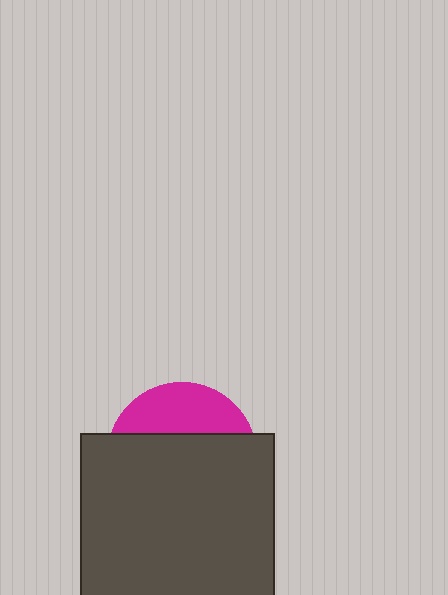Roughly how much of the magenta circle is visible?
A small part of it is visible (roughly 30%).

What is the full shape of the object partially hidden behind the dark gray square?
The partially hidden object is a magenta circle.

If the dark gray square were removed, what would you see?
You would see the complete magenta circle.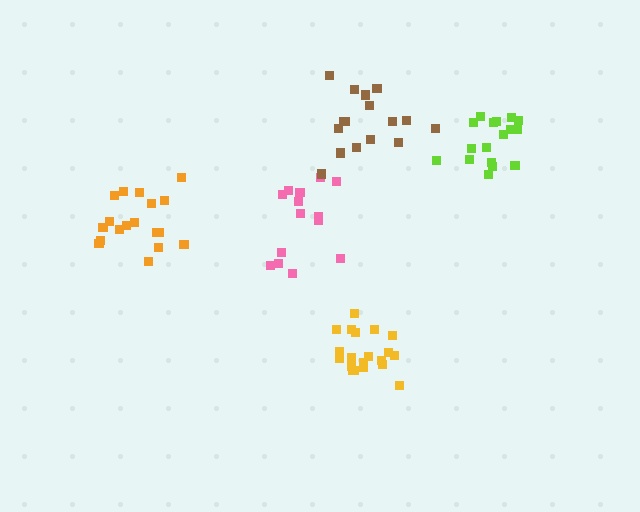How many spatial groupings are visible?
There are 5 spatial groupings.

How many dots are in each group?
Group 1: 14 dots, Group 2: 18 dots, Group 3: 17 dots, Group 4: 20 dots, Group 5: 17 dots (86 total).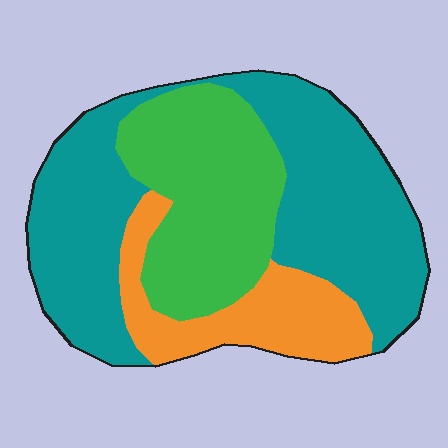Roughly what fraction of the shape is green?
Green takes up between a quarter and a half of the shape.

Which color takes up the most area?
Teal, at roughly 50%.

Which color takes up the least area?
Orange, at roughly 20%.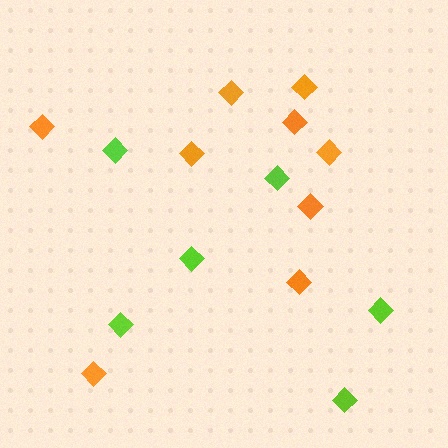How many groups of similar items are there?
There are 2 groups: one group of lime diamonds (6) and one group of orange diamonds (9).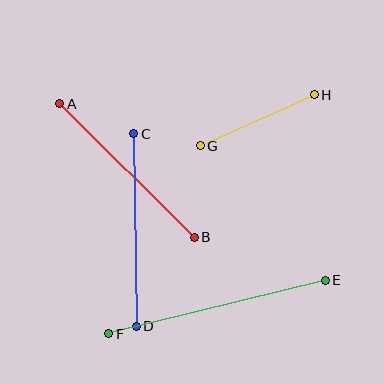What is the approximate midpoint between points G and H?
The midpoint is at approximately (257, 120) pixels.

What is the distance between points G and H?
The distance is approximately 125 pixels.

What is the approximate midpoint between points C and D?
The midpoint is at approximately (135, 230) pixels.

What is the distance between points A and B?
The distance is approximately 189 pixels.